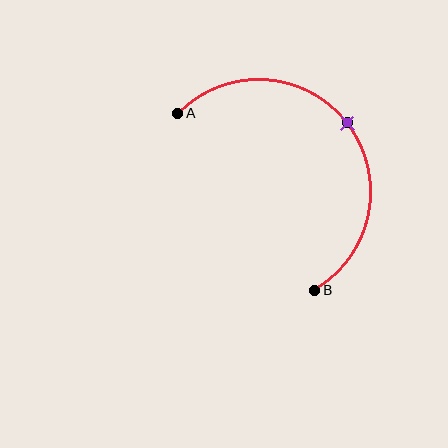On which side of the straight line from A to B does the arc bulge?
The arc bulges above and to the right of the straight line connecting A and B.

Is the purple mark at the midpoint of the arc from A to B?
Yes. The purple mark lies on the arc at equal arc-length from both A and B — it is the arc midpoint.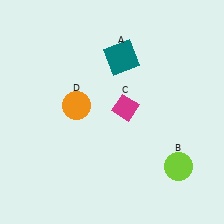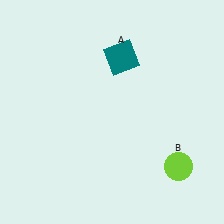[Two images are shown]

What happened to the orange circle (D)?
The orange circle (D) was removed in Image 2. It was in the top-left area of Image 1.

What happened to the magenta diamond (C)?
The magenta diamond (C) was removed in Image 2. It was in the top-right area of Image 1.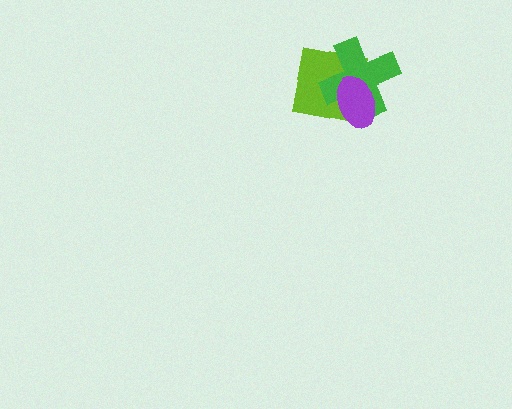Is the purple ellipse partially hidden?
No, no other shape covers it.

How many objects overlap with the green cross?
2 objects overlap with the green cross.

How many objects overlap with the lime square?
2 objects overlap with the lime square.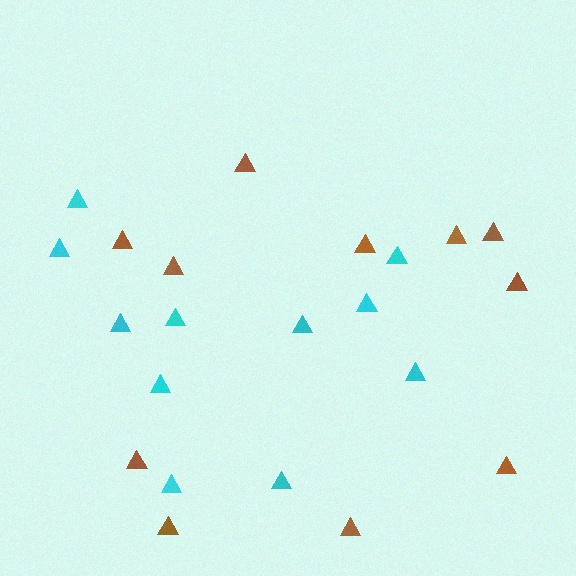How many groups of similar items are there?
There are 2 groups: one group of brown triangles (11) and one group of cyan triangles (11).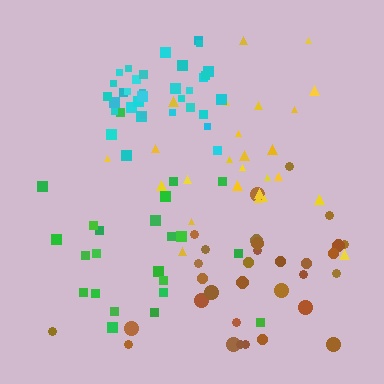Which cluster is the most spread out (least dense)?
Green.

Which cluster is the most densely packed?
Cyan.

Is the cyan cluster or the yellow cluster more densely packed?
Cyan.